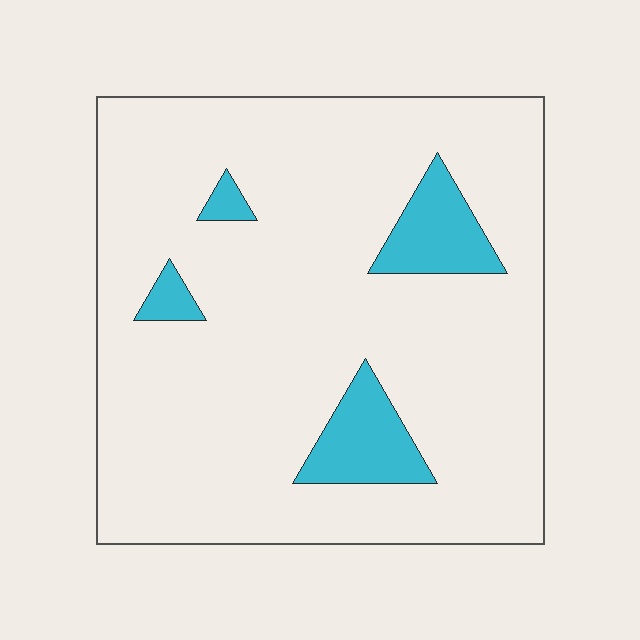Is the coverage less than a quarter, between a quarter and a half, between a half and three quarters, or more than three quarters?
Less than a quarter.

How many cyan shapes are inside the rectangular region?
4.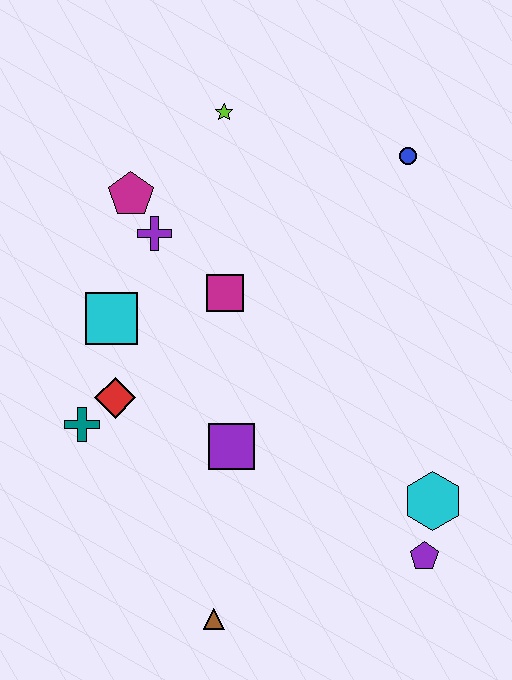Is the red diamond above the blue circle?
No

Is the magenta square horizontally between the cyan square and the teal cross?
No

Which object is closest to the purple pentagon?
The cyan hexagon is closest to the purple pentagon.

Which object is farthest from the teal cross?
The blue circle is farthest from the teal cross.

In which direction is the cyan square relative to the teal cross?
The cyan square is above the teal cross.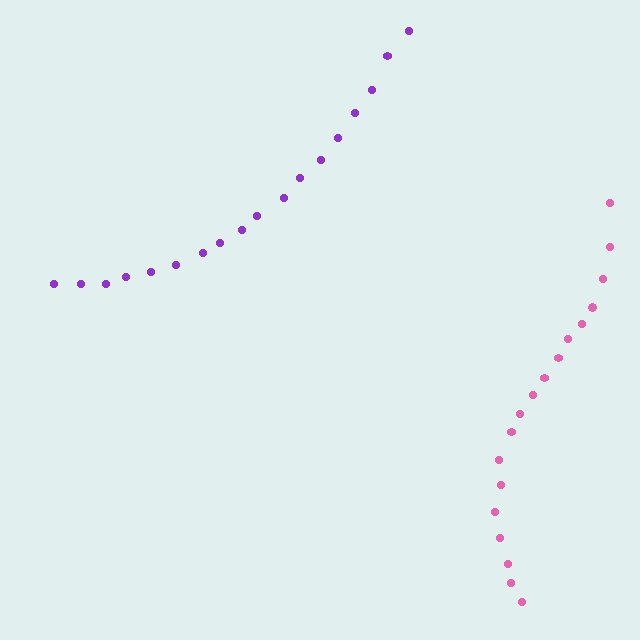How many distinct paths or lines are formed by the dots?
There are 2 distinct paths.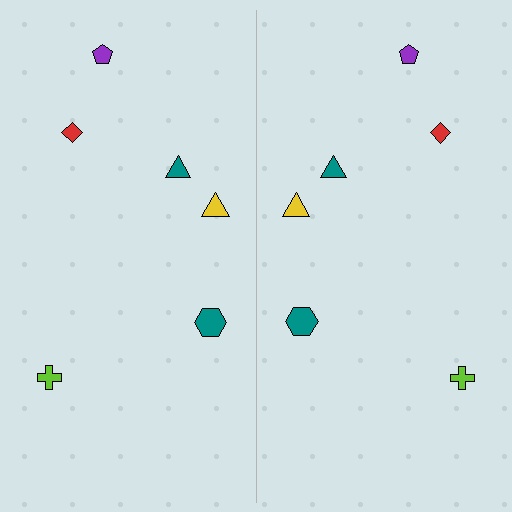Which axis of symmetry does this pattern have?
The pattern has a vertical axis of symmetry running through the center of the image.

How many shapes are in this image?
There are 12 shapes in this image.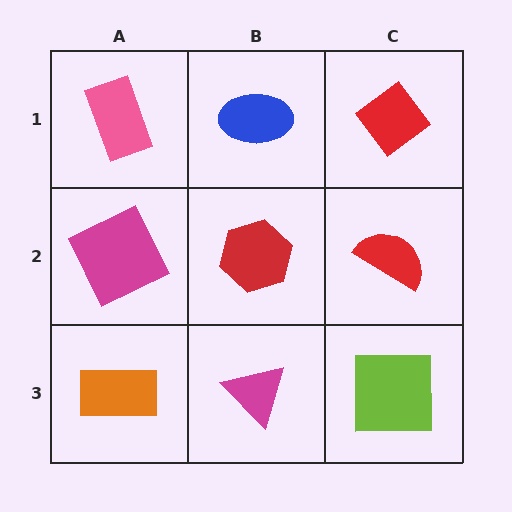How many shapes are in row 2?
3 shapes.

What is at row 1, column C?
A red diamond.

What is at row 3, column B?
A magenta triangle.